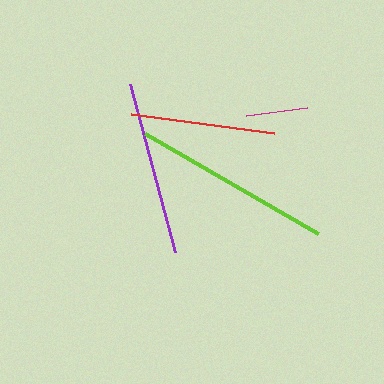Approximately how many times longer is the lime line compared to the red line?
The lime line is approximately 1.4 times the length of the red line.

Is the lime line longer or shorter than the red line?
The lime line is longer than the red line.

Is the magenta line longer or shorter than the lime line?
The lime line is longer than the magenta line.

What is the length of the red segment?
The red segment is approximately 143 pixels long.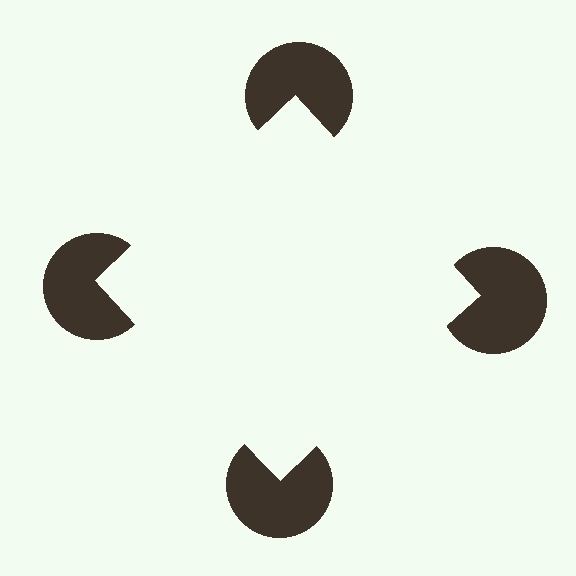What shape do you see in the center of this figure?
An illusory square — its edges are inferred from the aligned wedge cuts in the pac-man discs, not physically drawn.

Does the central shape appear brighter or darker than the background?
It typically appears slightly brighter than the background, even though no actual brightness change is drawn.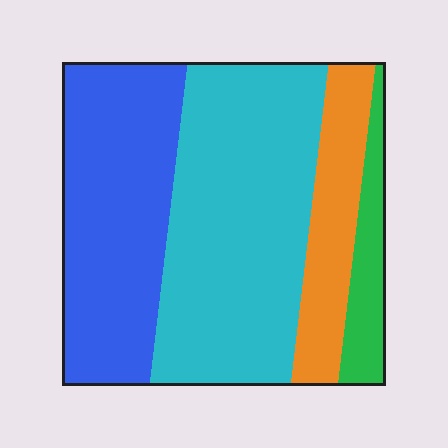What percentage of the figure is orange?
Orange takes up about one eighth (1/8) of the figure.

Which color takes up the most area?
Cyan, at roughly 45%.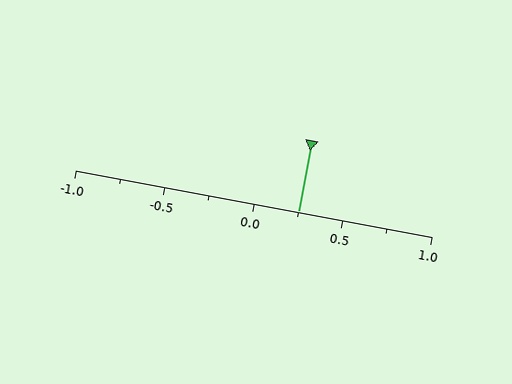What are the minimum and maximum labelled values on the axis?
The axis runs from -1.0 to 1.0.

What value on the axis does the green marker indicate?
The marker indicates approximately 0.25.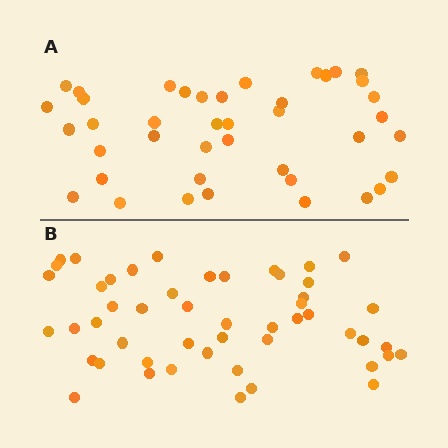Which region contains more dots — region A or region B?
Region B (the bottom region) has more dots.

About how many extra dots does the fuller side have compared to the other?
Region B has roughly 8 or so more dots than region A.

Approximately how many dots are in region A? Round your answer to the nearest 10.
About 40 dots. (The exact count is 41, which rounds to 40.)